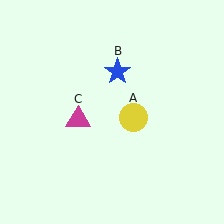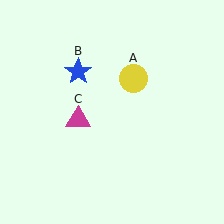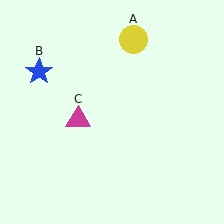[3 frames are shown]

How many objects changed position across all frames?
2 objects changed position: yellow circle (object A), blue star (object B).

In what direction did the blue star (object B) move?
The blue star (object B) moved left.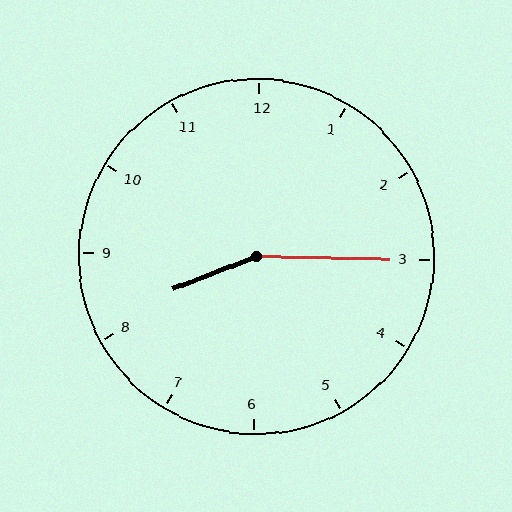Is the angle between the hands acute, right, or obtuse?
It is obtuse.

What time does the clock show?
8:15.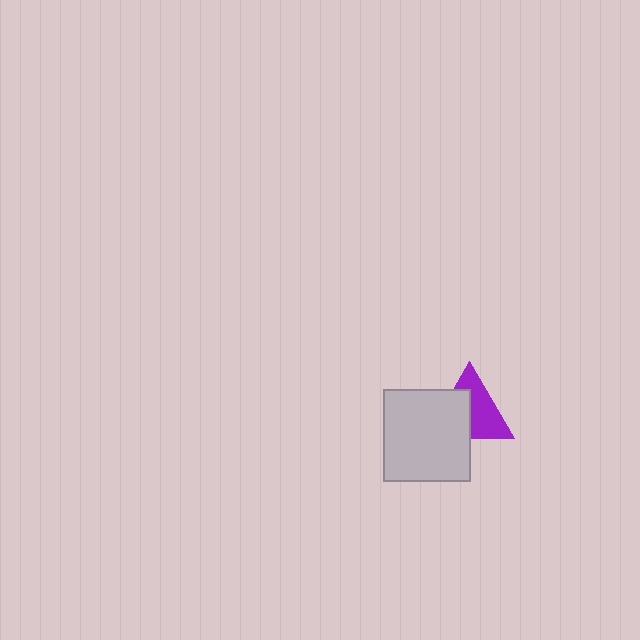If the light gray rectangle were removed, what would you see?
You would see the complete purple triangle.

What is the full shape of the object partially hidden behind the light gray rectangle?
The partially hidden object is a purple triangle.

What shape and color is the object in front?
The object in front is a light gray rectangle.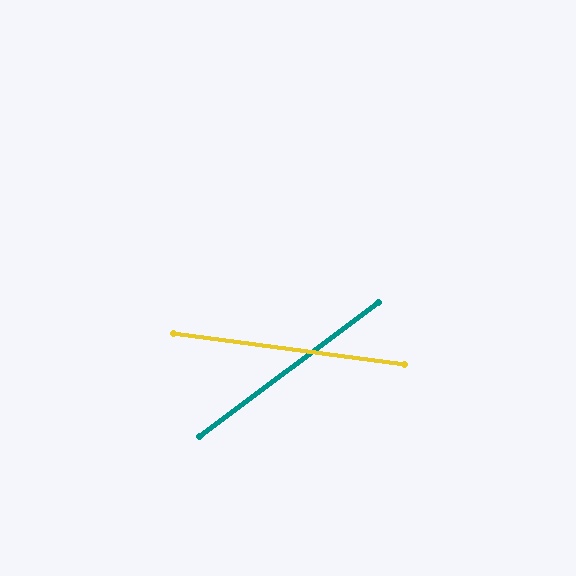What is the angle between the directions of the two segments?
Approximately 44 degrees.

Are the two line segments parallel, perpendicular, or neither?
Neither parallel nor perpendicular — they differ by about 44°.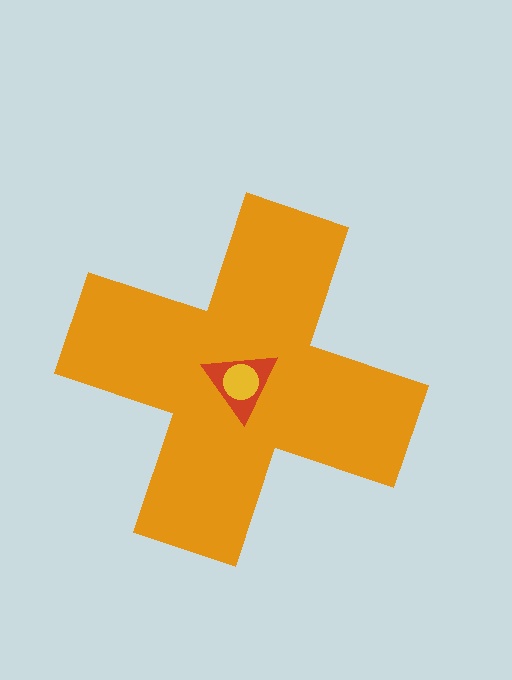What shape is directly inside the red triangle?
The yellow circle.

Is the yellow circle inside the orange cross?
Yes.